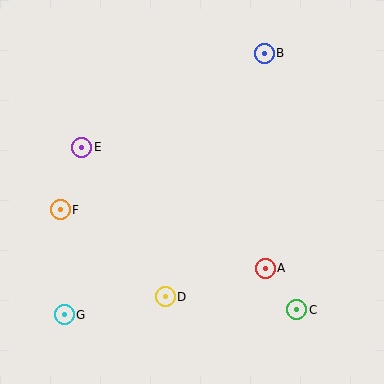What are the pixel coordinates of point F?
Point F is at (60, 210).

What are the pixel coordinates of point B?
Point B is at (264, 53).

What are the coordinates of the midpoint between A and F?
The midpoint between A and F is at (163, 239).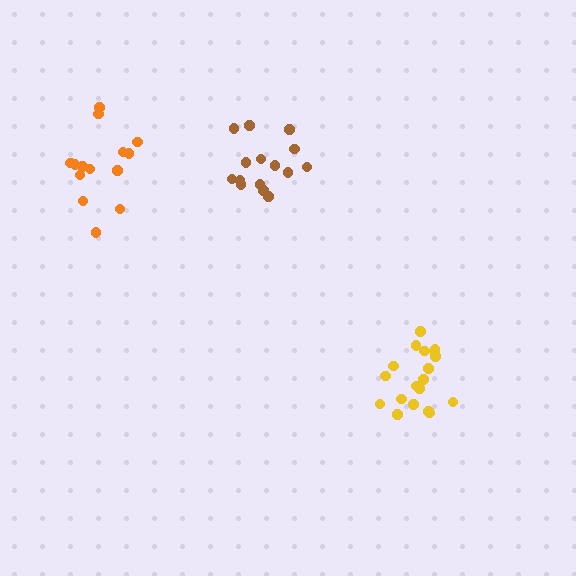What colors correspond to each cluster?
The clusters are colored: orange, brown, yellow.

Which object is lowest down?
The yellow cluster is bottommost.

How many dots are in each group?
Group 1: 14 dots, Group 2: 15 dots, Group 3: 19 dots (48 total).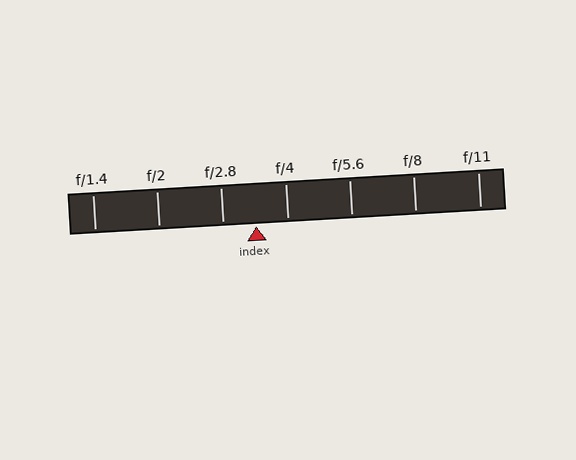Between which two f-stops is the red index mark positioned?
The index mark is between f/2.8 and f/4.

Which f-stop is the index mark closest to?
The index mark is closest to f/4.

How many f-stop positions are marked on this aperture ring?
There are 7 f-stop positions marked.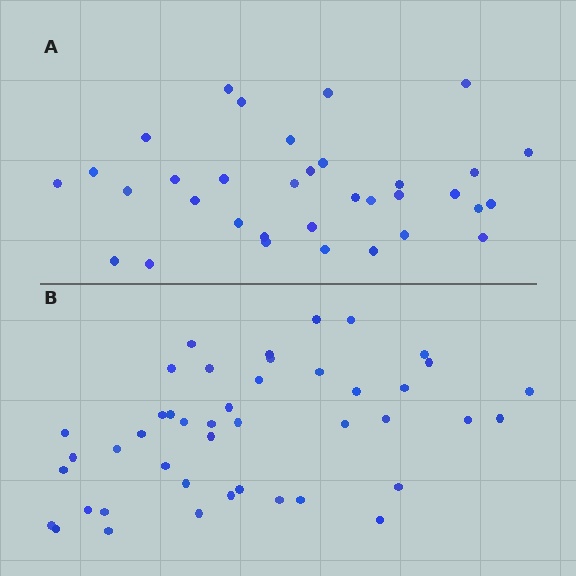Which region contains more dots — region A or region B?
Region B (the bottom region) has more dots.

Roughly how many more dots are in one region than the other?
Region B has roughly 10 or so more dots than region A.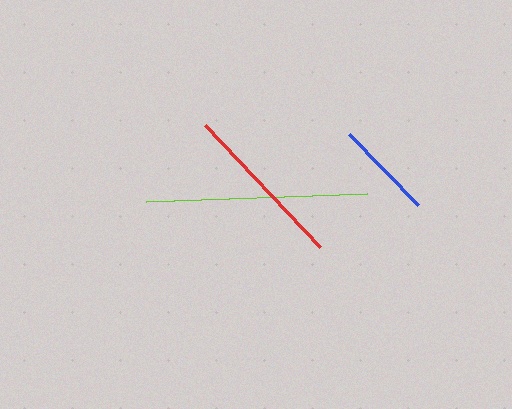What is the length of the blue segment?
The blue segment is approximately 98 pixels long.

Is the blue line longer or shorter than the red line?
The red line is longer than the blue line.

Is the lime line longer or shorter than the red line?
The lime line is longer than the red line.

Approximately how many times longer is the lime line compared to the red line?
The lime line is approximately 1.3 times the length of the red line.